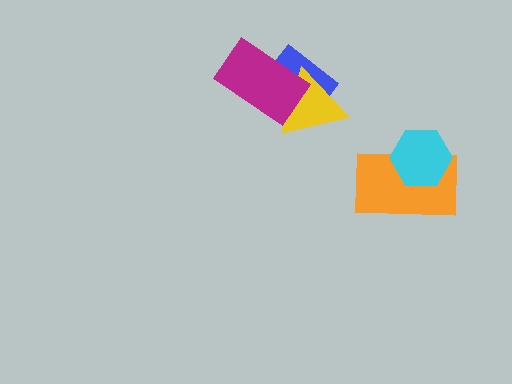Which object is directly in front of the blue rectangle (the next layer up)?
The yellow triangle is directly in front of the blue rectangle.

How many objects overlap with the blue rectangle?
2 objects overlap with the blue rectangle.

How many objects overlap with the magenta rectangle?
2 objects overlap with the magenta rectangle.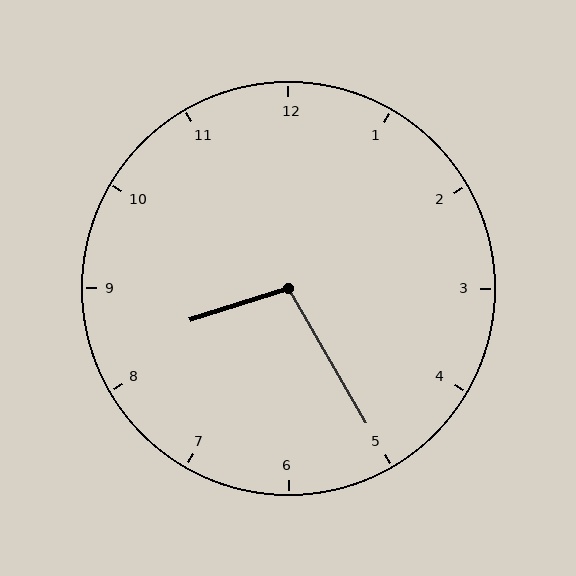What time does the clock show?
8:25.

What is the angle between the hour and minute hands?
Approximately 102 degrees.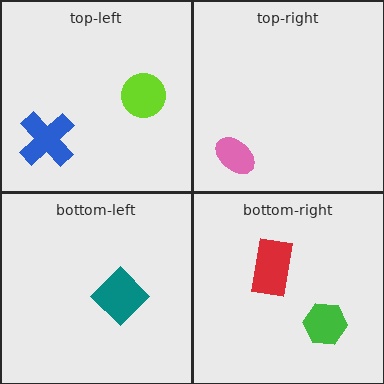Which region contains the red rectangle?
The bottom-right region.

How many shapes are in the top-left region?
2.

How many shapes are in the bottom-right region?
2.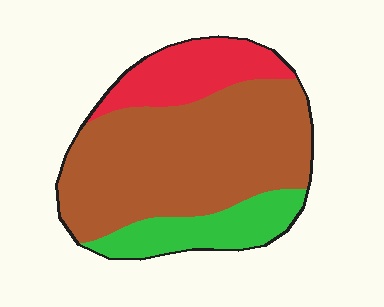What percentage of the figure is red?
Red takes up about one fifth (1/5) of the figure.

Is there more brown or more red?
Brown.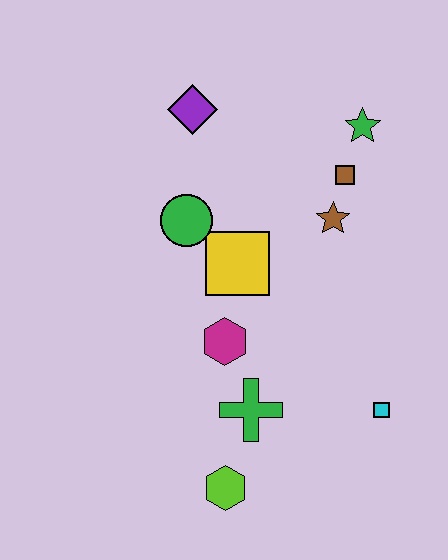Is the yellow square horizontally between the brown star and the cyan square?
No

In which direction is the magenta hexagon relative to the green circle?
The magenta hexagon is below the green circle.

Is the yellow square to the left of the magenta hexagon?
No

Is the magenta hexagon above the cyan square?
Yes